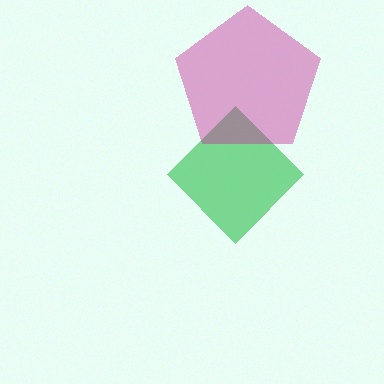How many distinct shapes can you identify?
There are 2 distinct shapes: a green diamond, a magenta pentagon.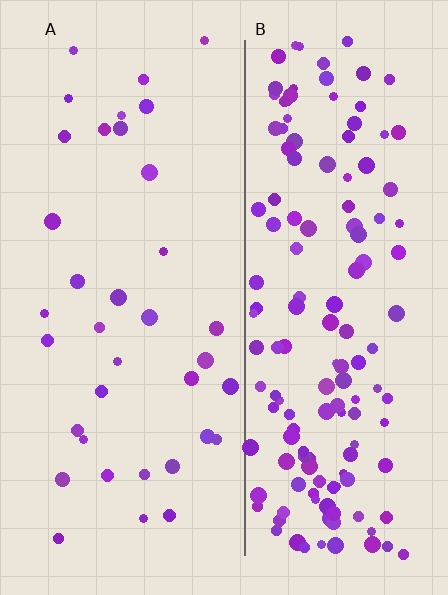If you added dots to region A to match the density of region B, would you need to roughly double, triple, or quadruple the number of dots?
Approximately quadruple.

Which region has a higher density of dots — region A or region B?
B (the right).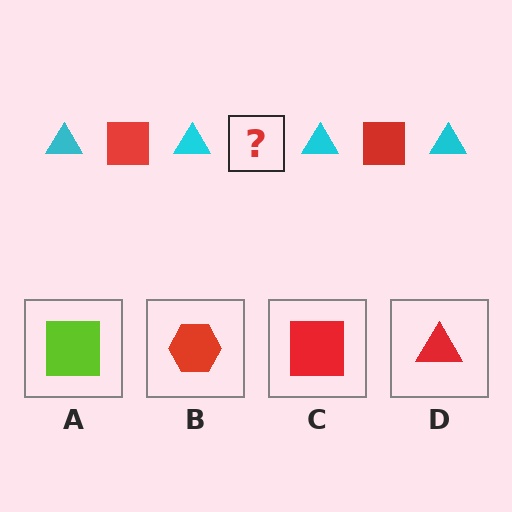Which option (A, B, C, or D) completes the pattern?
C.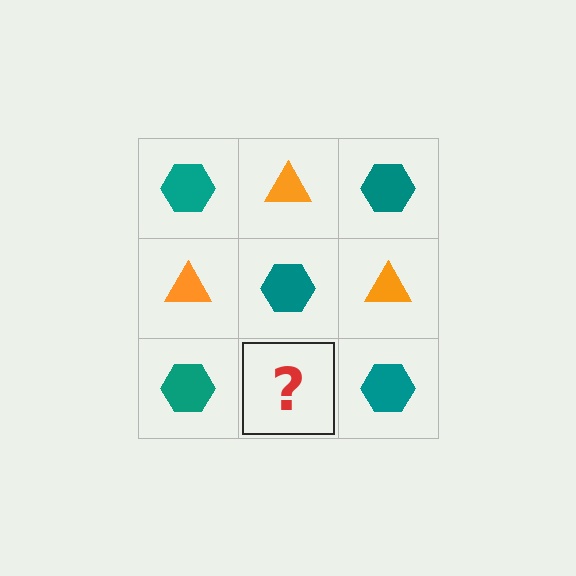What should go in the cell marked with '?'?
The missing cell should contain an orange triangle.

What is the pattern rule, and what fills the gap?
The rule is that it alternates teal hexagon and orange triangle in a checkerboard pattern. The gap should be filled with an orange triangle.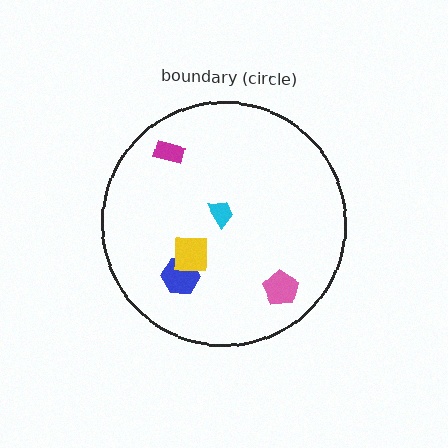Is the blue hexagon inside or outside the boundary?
Inside.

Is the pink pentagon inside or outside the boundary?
Inside.